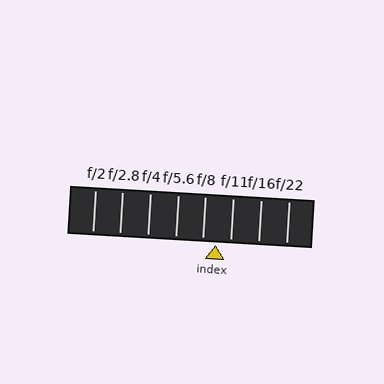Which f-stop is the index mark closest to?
The index mark is closest to f/8.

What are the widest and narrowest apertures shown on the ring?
The widest aperture shown is f/2 and the narrowest is f/22.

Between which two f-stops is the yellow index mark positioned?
The index mark is between f/8 and f/11.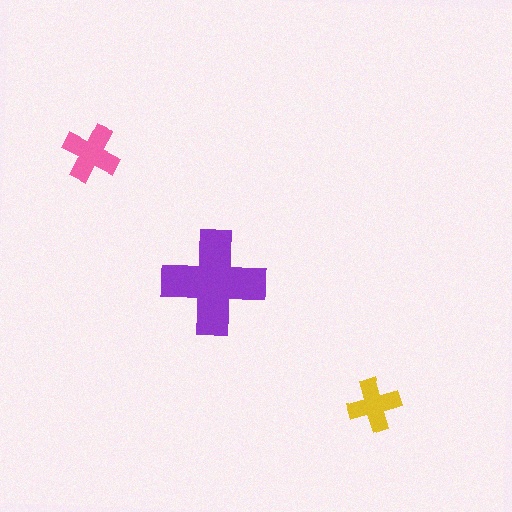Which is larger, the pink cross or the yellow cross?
The pink one.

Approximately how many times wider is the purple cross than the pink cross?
About 2 times wider.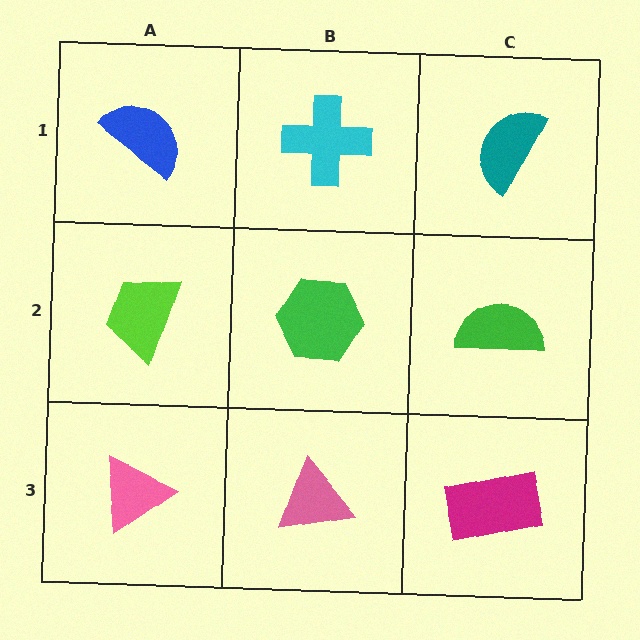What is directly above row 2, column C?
A teal semicircle.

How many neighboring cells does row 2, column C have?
3.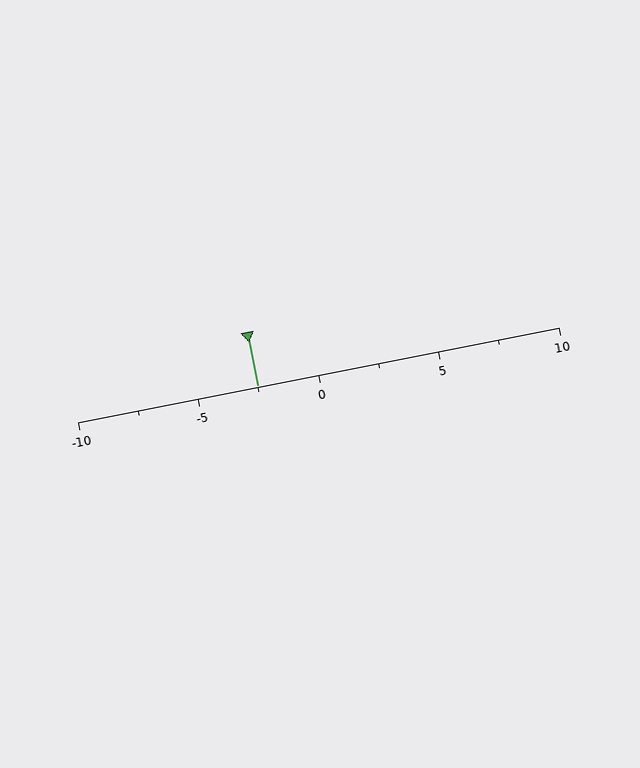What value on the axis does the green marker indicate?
The marker indicates approximately -2.5.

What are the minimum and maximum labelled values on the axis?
The axis runs from -10 to 10.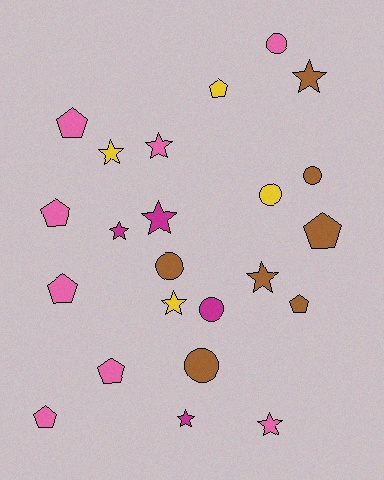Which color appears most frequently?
Pink, with 8 objects.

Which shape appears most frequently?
Star, with 9 objects.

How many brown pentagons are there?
There are 2 brown pentagons.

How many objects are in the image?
There are 23 objects.